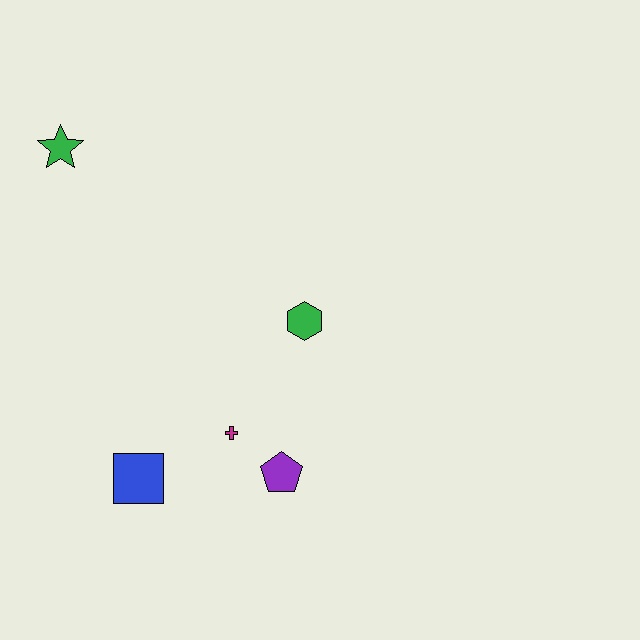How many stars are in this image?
There is 1 star.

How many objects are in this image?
There are 5 objects.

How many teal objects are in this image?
There are no teal objects.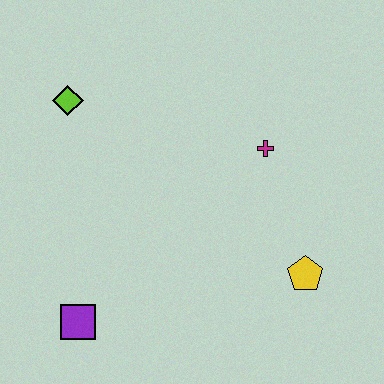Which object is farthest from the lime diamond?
The yellow pentagon is farthest from the lime diamond.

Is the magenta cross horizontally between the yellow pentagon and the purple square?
Yes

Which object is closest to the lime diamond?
The magenta cross is closest to the lime diamond.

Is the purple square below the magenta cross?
Yes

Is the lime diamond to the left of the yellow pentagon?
Yes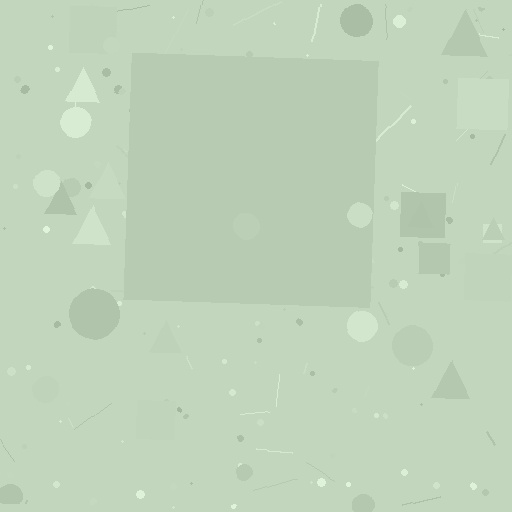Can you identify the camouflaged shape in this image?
The camouflaged shape is a square.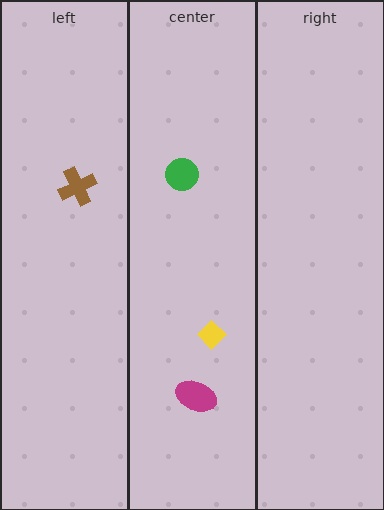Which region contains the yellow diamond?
The center region.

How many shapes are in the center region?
3.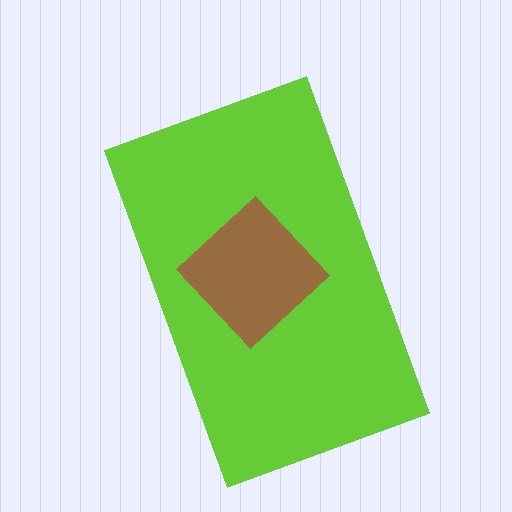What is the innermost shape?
The brown diamond.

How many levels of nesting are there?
2.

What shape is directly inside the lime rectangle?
The brown diamond.